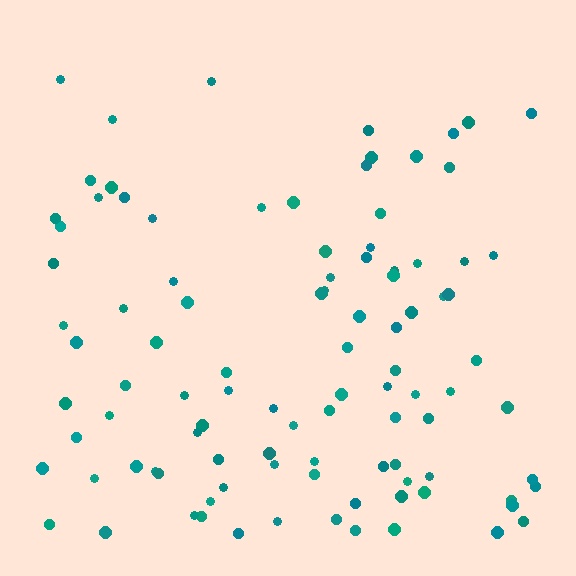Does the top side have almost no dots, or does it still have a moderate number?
Still a moderate number, just noticeably fewer than the bottom.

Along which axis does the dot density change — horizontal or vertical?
Vertical.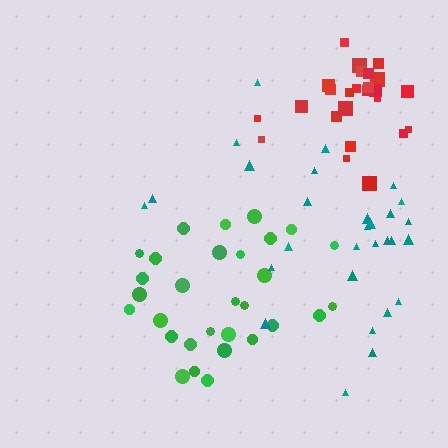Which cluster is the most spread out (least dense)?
Teal.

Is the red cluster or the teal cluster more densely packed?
Red.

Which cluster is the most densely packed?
Red.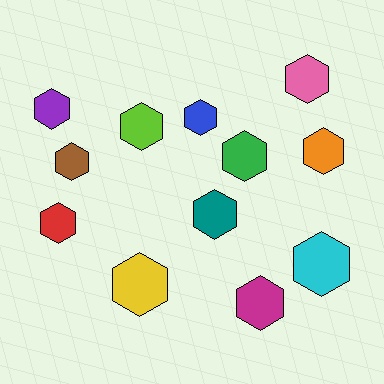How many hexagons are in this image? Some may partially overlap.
There are 12 hexagons.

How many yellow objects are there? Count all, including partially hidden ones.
There is 1 yellow object.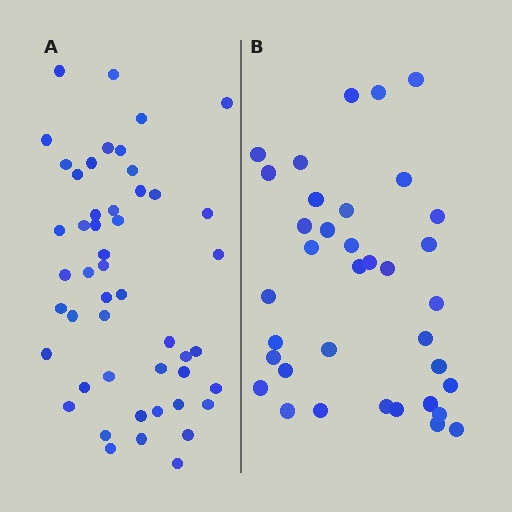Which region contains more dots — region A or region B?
Region A (the left region) has more dots.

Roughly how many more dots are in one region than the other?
Region A has approximately 15 more dots than region B.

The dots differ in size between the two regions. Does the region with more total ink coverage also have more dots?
No. Region B has more total ink coverage because its dots are larger, but region A actually contains more individual dots. Total area can be misleading — the number of items is what matters here.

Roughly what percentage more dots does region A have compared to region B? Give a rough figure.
About 35% more.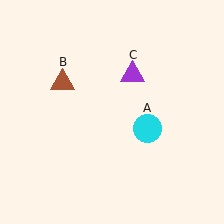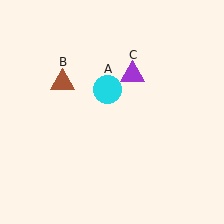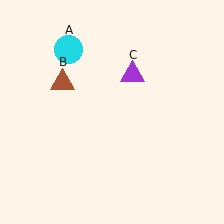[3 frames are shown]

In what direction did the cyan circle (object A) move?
The cyan circle (object A) moved up and to the left.